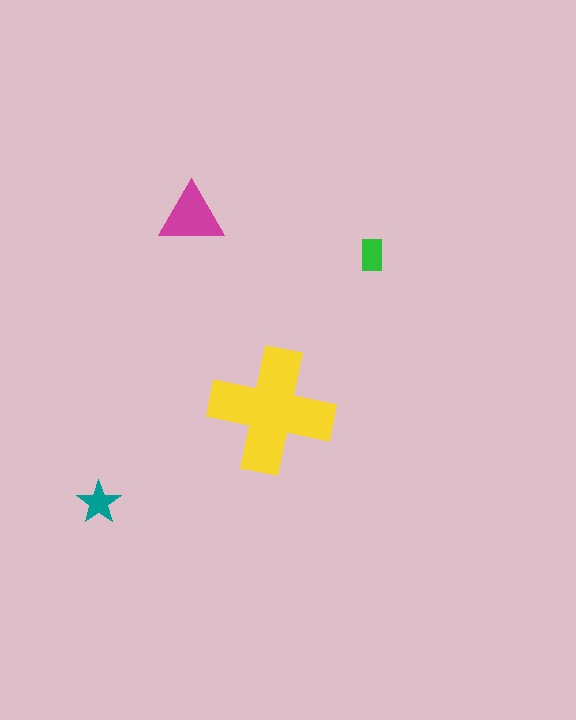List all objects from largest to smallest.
The yellow cross, the magenta triangle, the teal star, the green rectangle.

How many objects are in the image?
There are 4 objects in the image.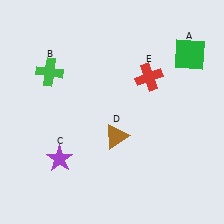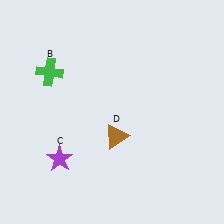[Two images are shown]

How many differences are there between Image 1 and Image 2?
There are 2 differences between the two images.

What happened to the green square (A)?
The green square (A) was removed in Image 2. It was in the top-right area of Image 1.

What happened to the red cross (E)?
The red cross (E) was removed in Image 2. It was in the top-right area of Image 1.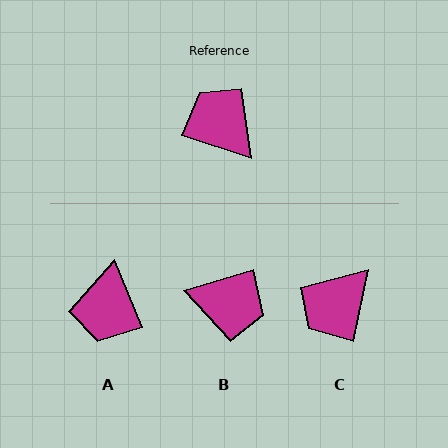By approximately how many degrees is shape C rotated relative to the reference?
Approximately 96 degrees counter-clockwise.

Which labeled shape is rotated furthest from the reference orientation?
B, about 146 degrees away.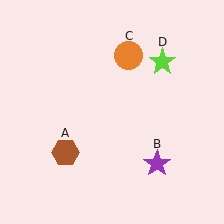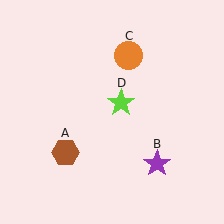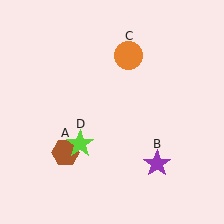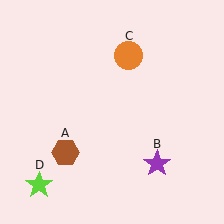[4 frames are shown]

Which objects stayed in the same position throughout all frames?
Brown hexagon (object A) and purple star (object B) and orange circle (object C) remained stationary.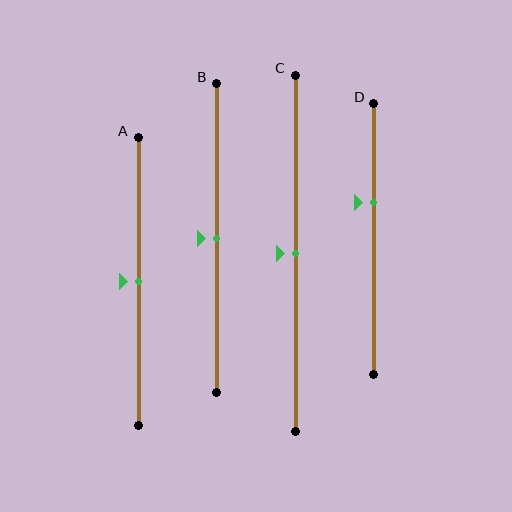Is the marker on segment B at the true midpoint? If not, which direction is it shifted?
Yes, the marker on segment B is at the true midpoint.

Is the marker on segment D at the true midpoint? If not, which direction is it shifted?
No, the marker on segment D is shifted upward by about 14% of the segment length.